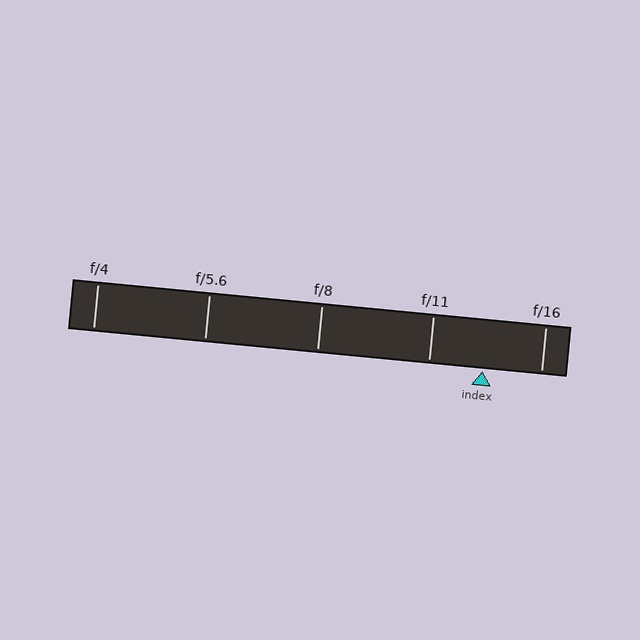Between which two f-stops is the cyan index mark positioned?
The index mark is between f/11 and f/16.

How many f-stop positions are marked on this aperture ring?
There are 5 f-stop positions marked.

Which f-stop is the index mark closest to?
The index mark is closest to f/11.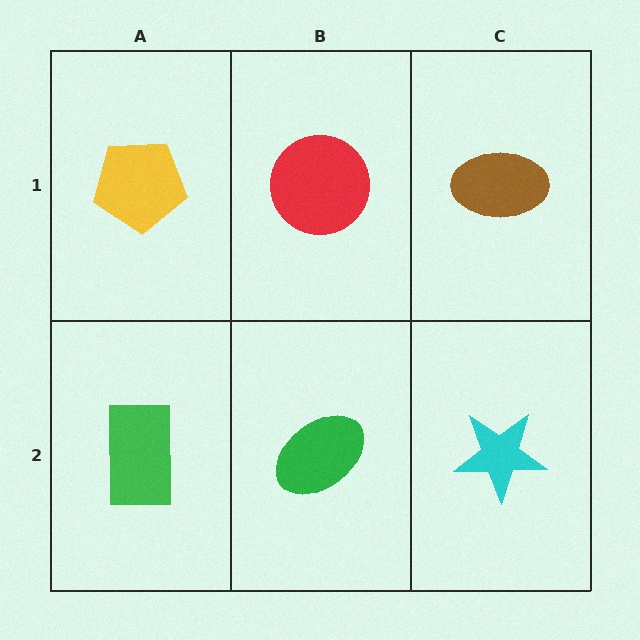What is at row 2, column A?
A green rectangle.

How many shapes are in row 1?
3 shapes.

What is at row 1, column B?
A red circle.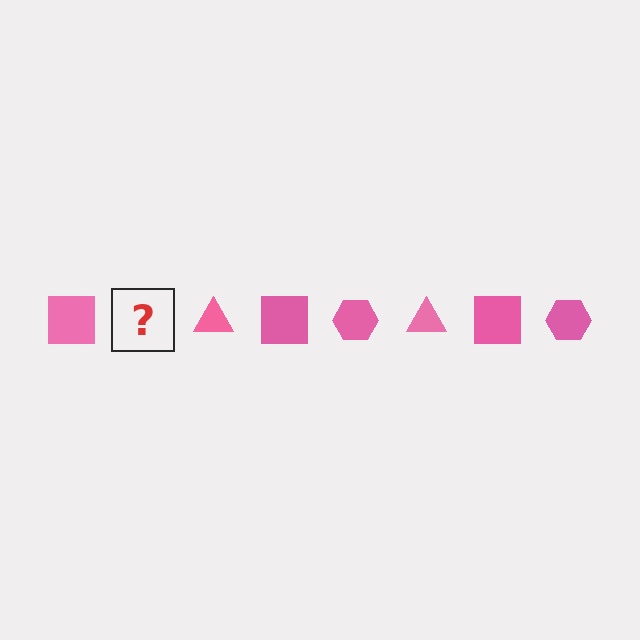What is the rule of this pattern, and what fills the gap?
The rule is that the pattern cycles through square, hexagon, triangle shapes in pink. The gap should be filled with a pink hexagon.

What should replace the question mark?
The question mark should be replaced with a pink hexagon.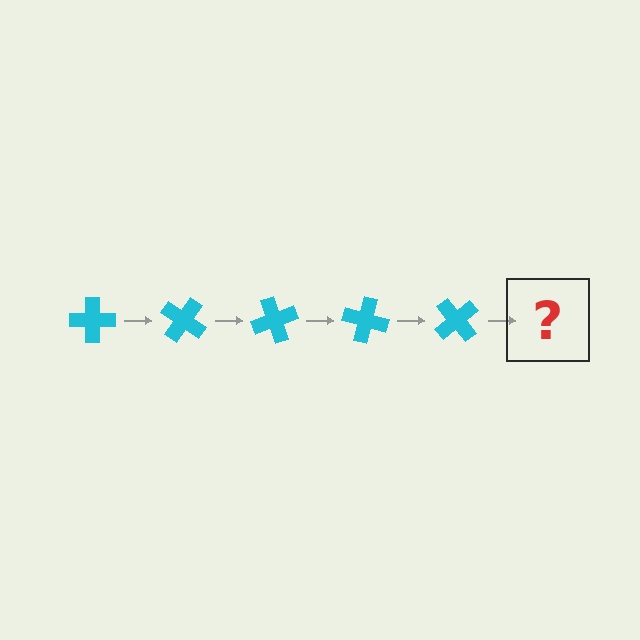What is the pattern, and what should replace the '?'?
The pattern is that the cross rotates 35 degrees each step. The '?' should be a cyan cross rotated 175 degrees.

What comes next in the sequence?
The next element should be a cyan cross rotated 175 degrees.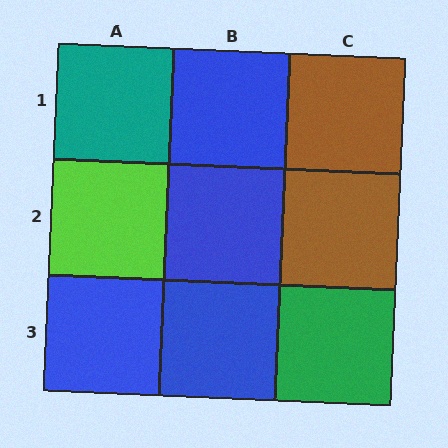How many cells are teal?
1 cell is teal.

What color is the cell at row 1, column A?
Teal.